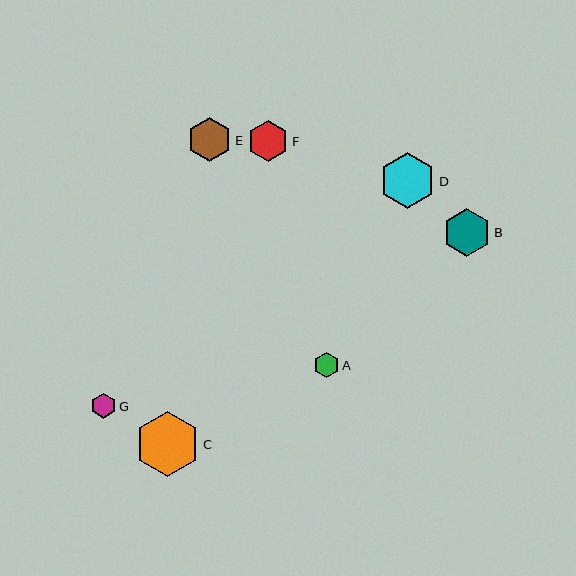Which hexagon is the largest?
Hexagon C is the largest with a size of approximately 65 pixels.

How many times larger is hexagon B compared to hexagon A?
Hexagon B is approximately 1.9 times the size of hexagon A.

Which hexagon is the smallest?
Hexagon G is the smallest with a size of approximately 25 pixels.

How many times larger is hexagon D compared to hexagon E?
Hexagon D is approximately 1.3 times the size of hexagon E.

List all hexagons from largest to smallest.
From largest to smallest: C, D, B, E, F, A, G.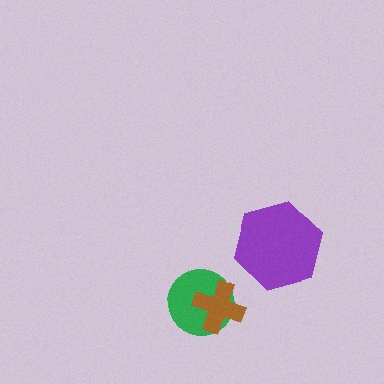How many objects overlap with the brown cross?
1 object overlaps with the brown cross.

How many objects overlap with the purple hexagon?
0 objects overlap with the purple hexagon.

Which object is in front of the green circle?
The brown cross is in front of the green circle.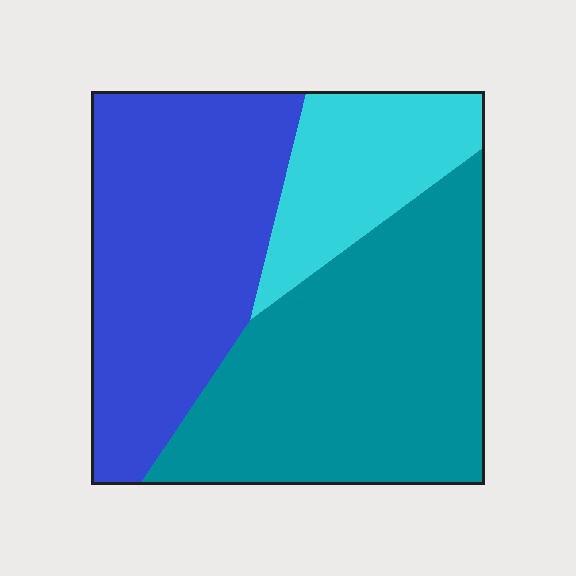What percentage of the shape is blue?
Blue takes up between a quarter and a half of the shape.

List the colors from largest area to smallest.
From largest to smallest: teal, blue, cyan.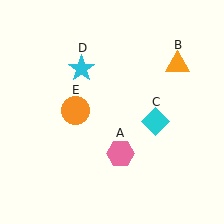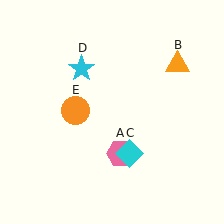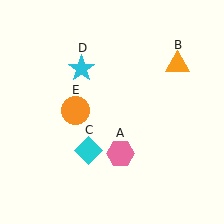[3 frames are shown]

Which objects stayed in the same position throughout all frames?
Pink hexagon (object A) and orange triangle (object B) and cyan star (object D) and orange circle (object E) remained stationary.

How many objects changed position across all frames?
1 object changed position: cyan diamond (object C).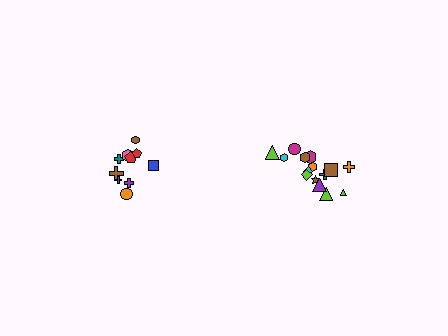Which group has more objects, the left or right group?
The right group.